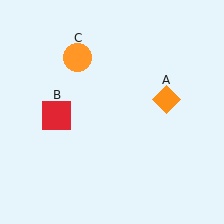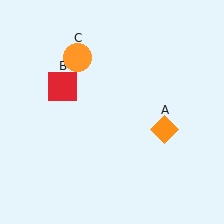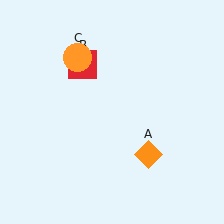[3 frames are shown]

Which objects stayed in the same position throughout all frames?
Orange circle (object C) remained stationary.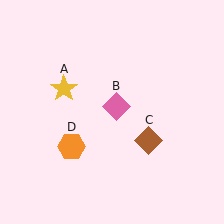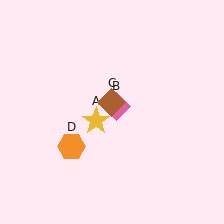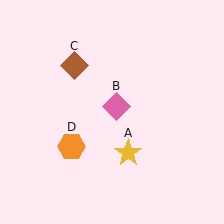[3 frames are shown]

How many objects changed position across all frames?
2 objects changed position: yellow star (object A), brown diamond (object C).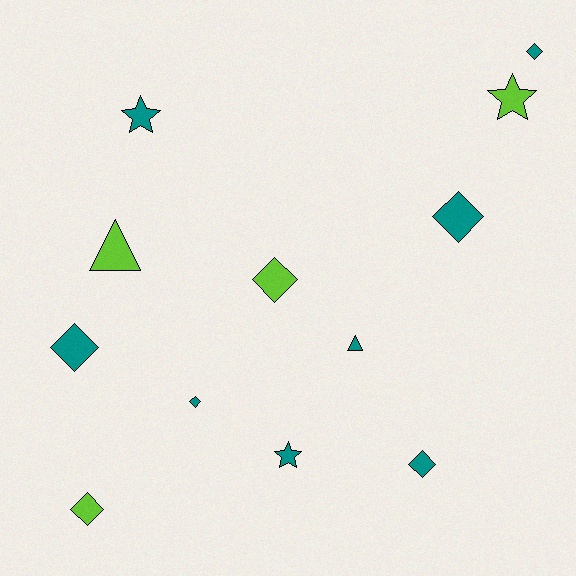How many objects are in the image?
There are 12 objects.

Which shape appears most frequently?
Diamond, with 7 objects.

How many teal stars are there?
There are 2 teal stars.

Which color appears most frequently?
Teal, with 8 objects.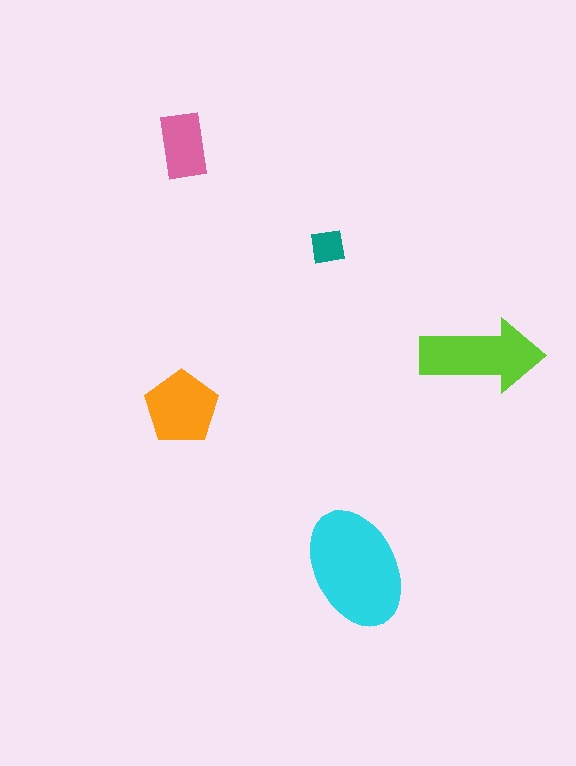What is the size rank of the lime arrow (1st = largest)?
2nd.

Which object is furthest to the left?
The orange pentagon is leftmost.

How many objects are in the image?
There are 5 objects in the image.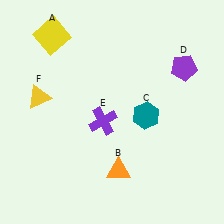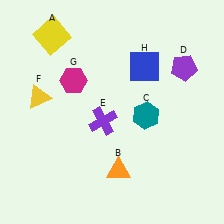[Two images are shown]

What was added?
A magenta hexagon (G), a blue square (H) were added in Image 2.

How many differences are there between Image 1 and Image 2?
There are 2 differences between the two images.